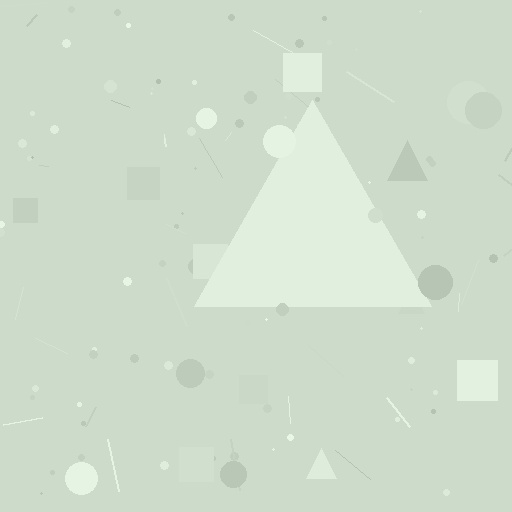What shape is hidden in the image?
A triangle is hidden in the image.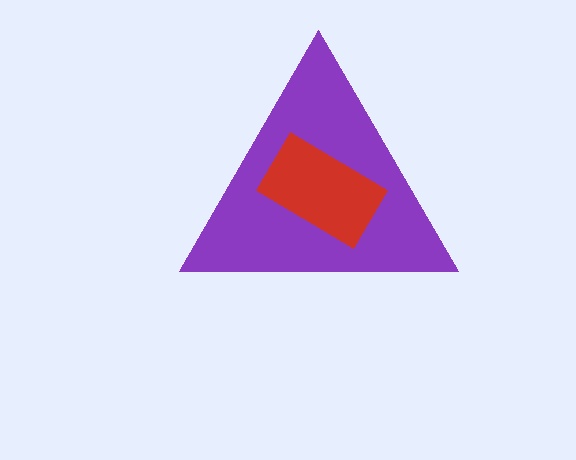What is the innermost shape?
The red rectangle.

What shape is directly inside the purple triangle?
The red rectangle.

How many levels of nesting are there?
2.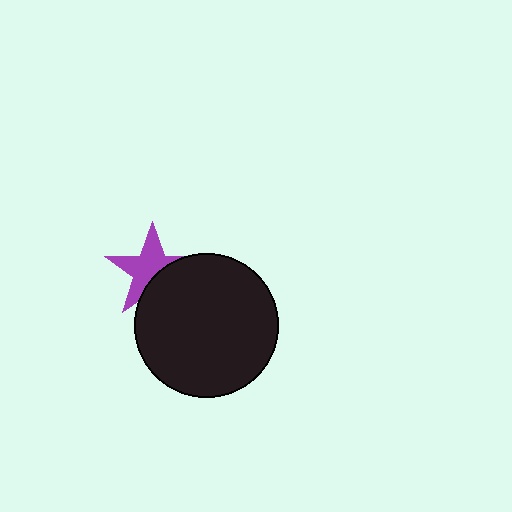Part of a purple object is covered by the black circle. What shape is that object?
It is a star.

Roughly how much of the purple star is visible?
About half of it is visible (roughly 63%).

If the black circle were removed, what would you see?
You would see the complete purple star.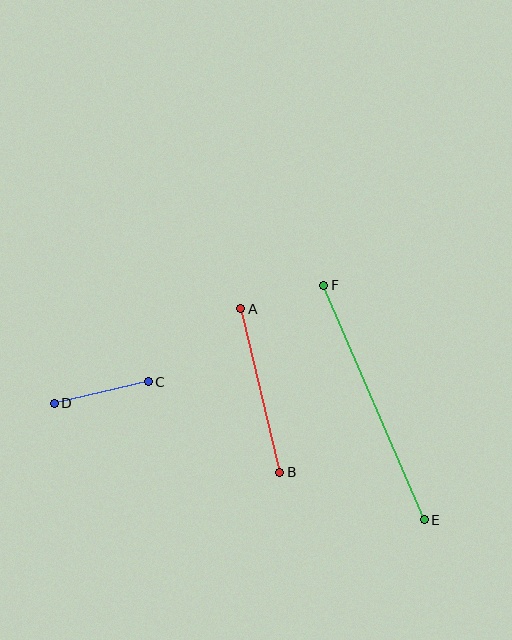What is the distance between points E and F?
The distance is approximately 255 pixels.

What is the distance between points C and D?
The distance is approximately 96 pixels.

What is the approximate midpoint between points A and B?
The midpoint is at approximately (260, 391) pixels.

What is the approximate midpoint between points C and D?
The midpoint is at approximately (101, 392) pixels.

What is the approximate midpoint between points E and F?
The midpoint is at approximately (374, 403) pixels.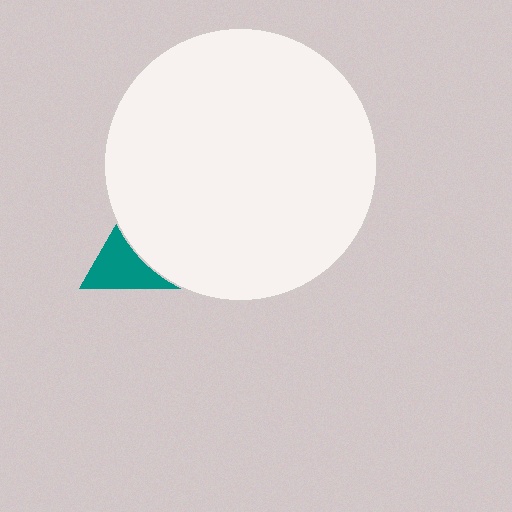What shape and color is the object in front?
The object in front is a white circle.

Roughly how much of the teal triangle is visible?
A small part of it is visible (roughly 37%).